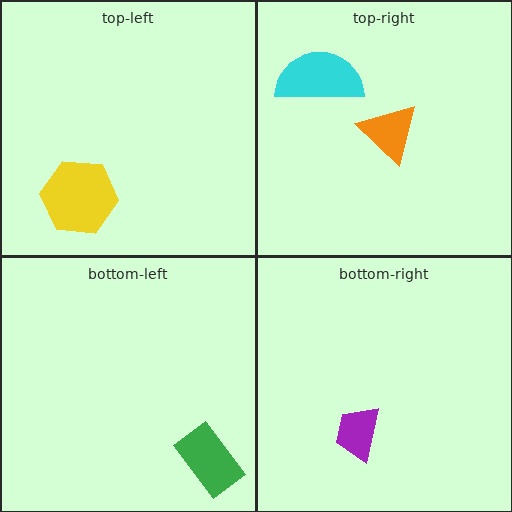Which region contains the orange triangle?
The top-right region.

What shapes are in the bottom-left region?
The green rectangle.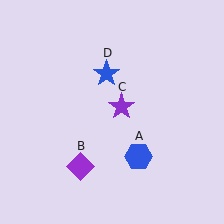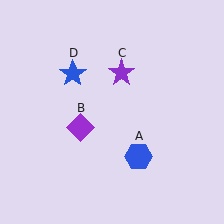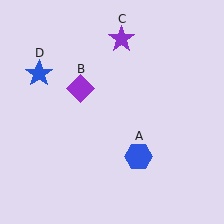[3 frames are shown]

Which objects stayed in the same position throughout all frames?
Blue hexagon (object A) remained stationary.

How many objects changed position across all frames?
3 objects changed position: purple diamond (object B), purple star (object C), blue star (object D).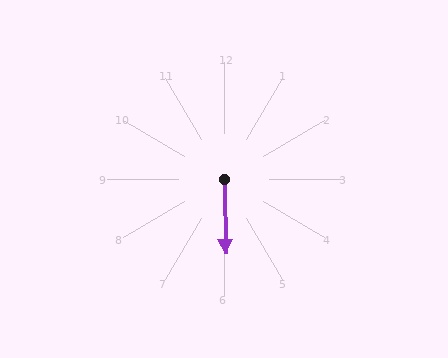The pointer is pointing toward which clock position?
Roughly 6 o'clock.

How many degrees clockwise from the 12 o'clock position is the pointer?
Approximately 179 degrees.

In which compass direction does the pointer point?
South.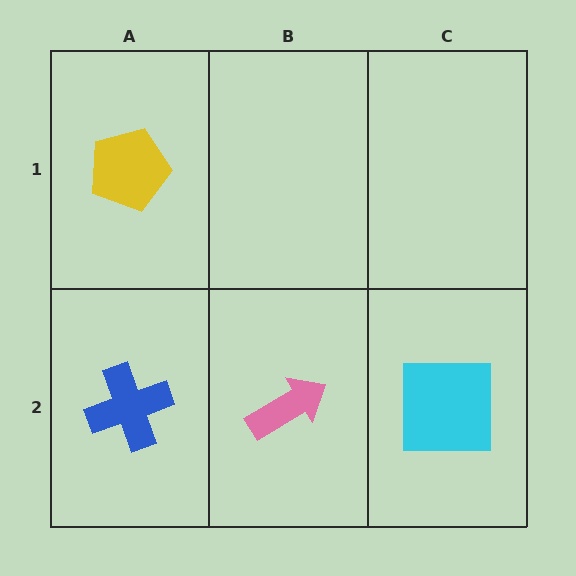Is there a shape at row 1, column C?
No, that cell is empty.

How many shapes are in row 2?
3 shapes.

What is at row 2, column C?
A cyan square.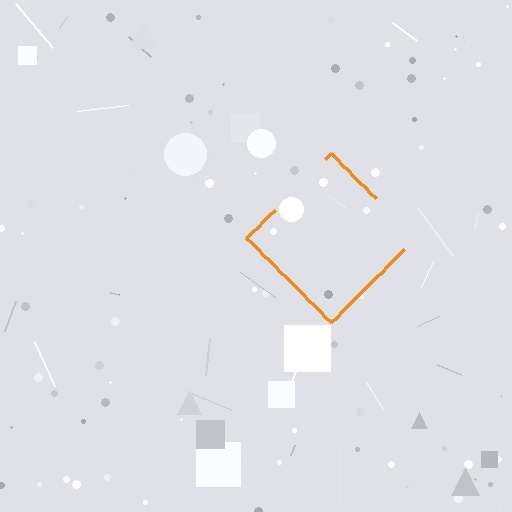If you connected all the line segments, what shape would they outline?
They would outline a diamond.